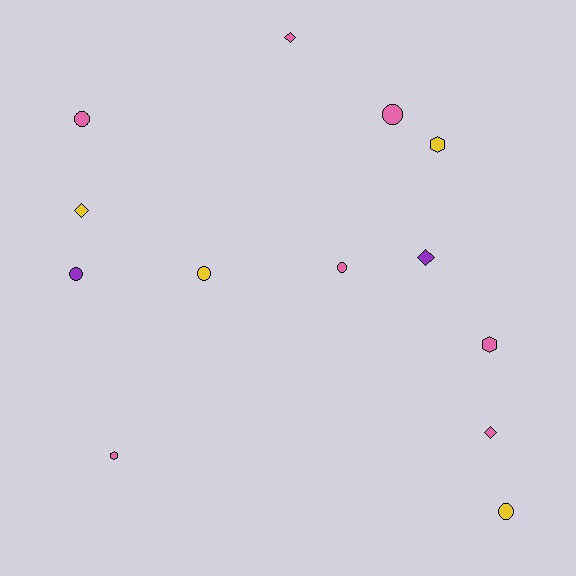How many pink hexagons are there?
There are 2 pink hexagons.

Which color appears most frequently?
Pink, with 7 objects.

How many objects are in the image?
There are 13 objects.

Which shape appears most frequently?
Circle, with 6 objects.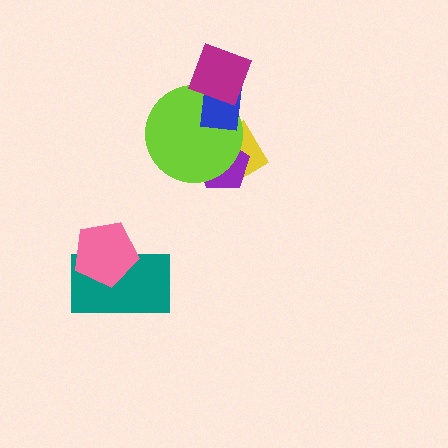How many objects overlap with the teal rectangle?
1 object overlaps with the teal rectangle.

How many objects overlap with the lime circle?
4 objects overlap with the lime circle.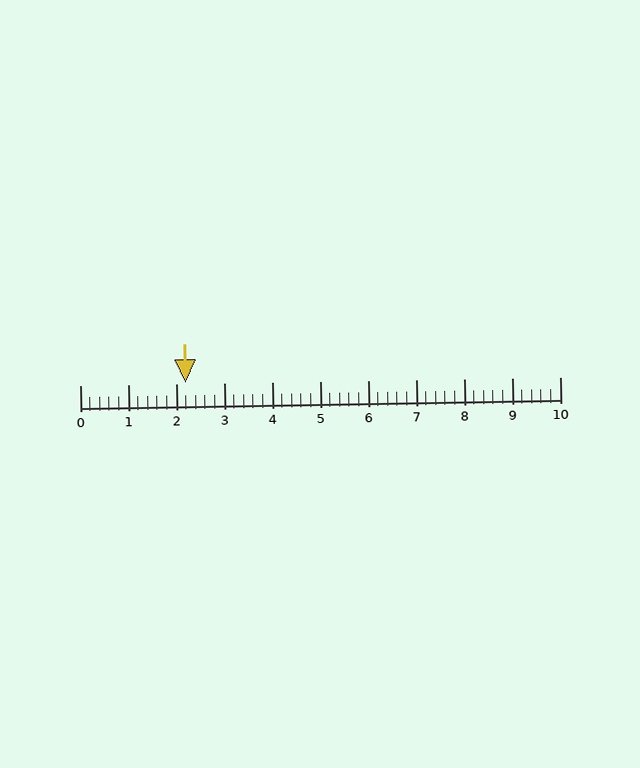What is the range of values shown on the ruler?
The ruler shows values from 0 to 10.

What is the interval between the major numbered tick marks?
The major tick marks are spaced 1 units apart.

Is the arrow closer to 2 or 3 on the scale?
The arrow is closer to 2.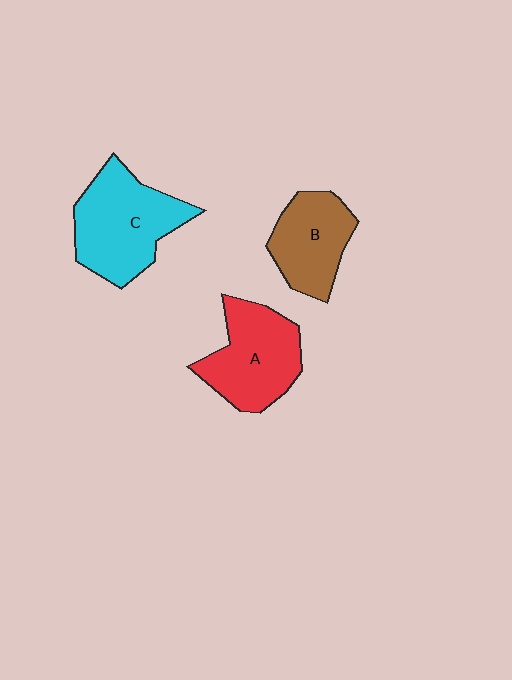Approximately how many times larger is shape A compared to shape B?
Approximately 1.2 times.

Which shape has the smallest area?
Shape B (brown).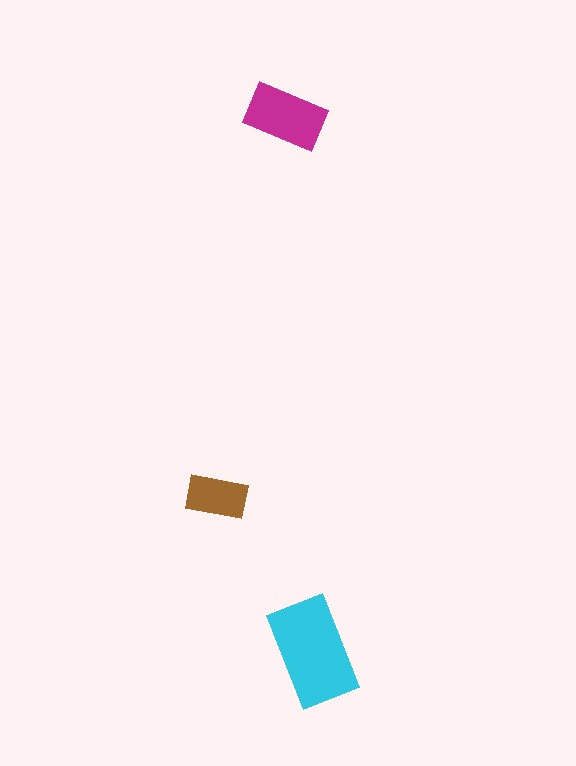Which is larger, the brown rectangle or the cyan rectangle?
The cyan one.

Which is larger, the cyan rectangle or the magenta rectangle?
The cyan one.